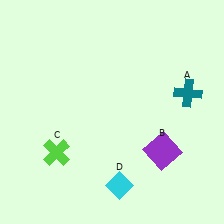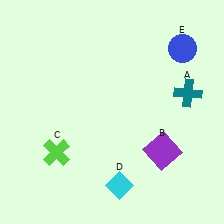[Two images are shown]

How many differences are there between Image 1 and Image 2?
There is 1 difference between the two images.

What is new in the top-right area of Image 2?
A blue circle (E) was added in the top-right area of Image 2.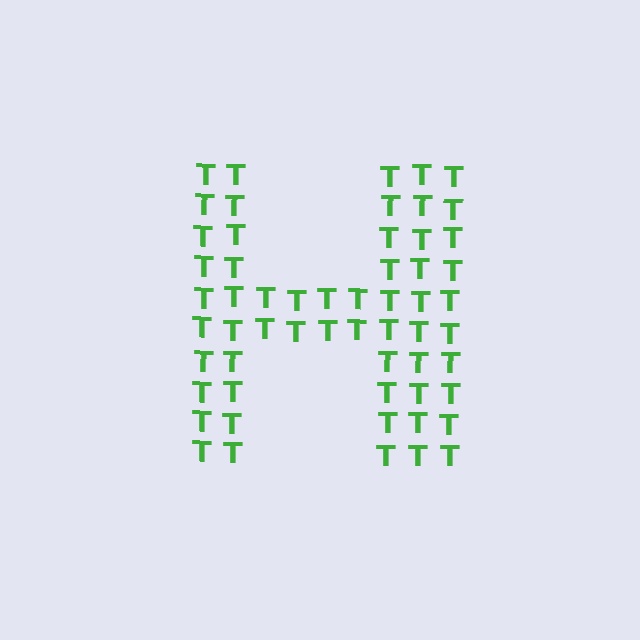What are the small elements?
The small elements are letter T's.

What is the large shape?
The large shape is the letter H.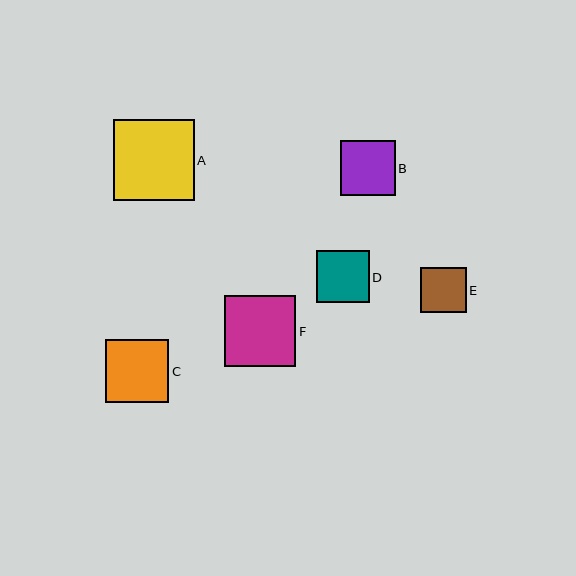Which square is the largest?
Square A is the largest with a size of approximately 81 pixels.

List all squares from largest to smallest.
From largest to smallest: A, F, C, B, D, E.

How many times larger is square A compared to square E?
Square A is approximately 1.8 times the size of square E.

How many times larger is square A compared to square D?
Square A is approximately 1.5 times the size of square D.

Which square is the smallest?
Square E is the smallest with a size of approximately 46 pixels.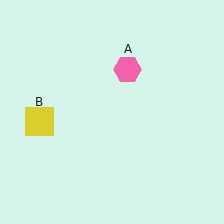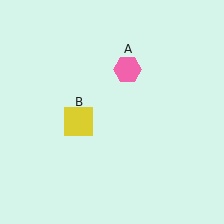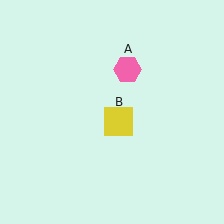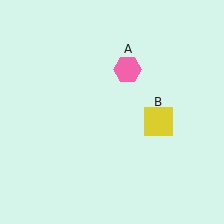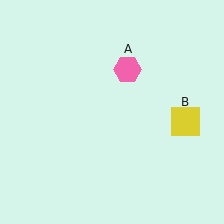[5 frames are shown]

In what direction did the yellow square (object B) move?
The yellow square (object B) moved right.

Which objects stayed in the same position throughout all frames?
Pink hexagon (object A) remained stationary.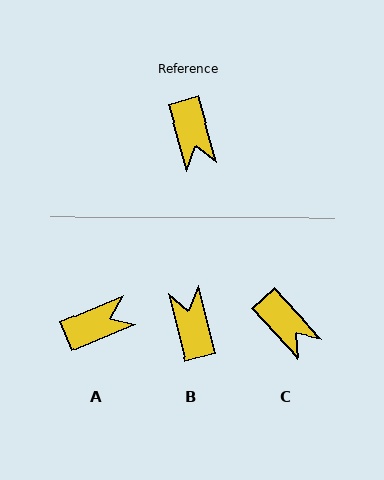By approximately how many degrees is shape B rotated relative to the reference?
Approximately 178 degrees counter-clockwise.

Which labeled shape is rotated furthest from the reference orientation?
B, about 178 degrees away.